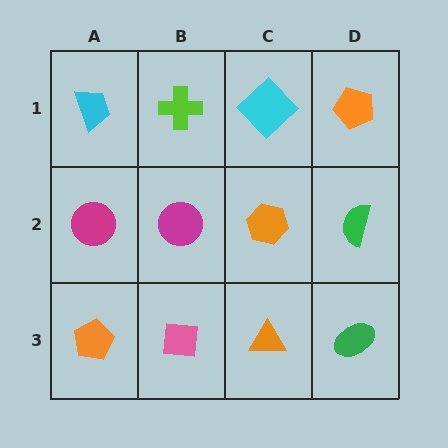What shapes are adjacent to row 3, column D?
A green semicircle (row 2, column D), an orange triangle (row 3, column C).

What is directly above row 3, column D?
A green semicircle.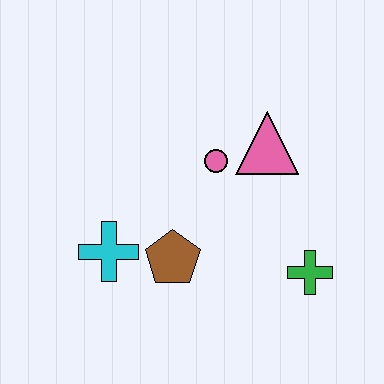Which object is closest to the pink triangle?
The pink circle is closest to the pink triangle.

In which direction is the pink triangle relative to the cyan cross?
The pink triangle is to the right of the cyan cross.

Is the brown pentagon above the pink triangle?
No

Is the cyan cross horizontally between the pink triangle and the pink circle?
No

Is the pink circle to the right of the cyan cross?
Yes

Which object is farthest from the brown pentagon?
The pink triangle is farthest from the brown pentagon.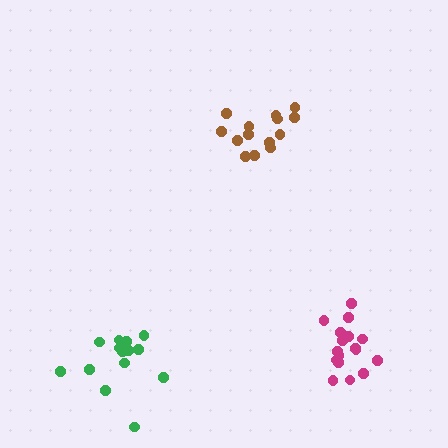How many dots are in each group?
Group 1: 14 dots, Group 2: 17 dots, Group 3: 14 dots (45 total).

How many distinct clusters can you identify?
There are 3 distinct clusters.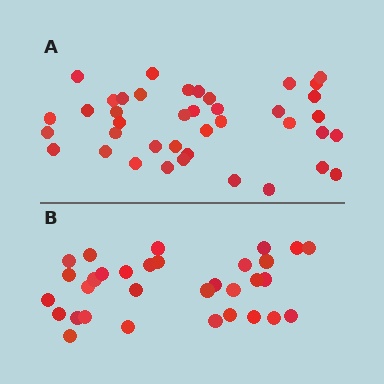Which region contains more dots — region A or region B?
Region A (the top region) has more dots.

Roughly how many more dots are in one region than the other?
Region A has roughly 8 or so more dots than region B.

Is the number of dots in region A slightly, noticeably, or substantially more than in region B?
Region A has noticeably more, but not dramatically so. The ratio is roughly 1.2 to 1.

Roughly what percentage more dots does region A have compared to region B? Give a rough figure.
About 25% more.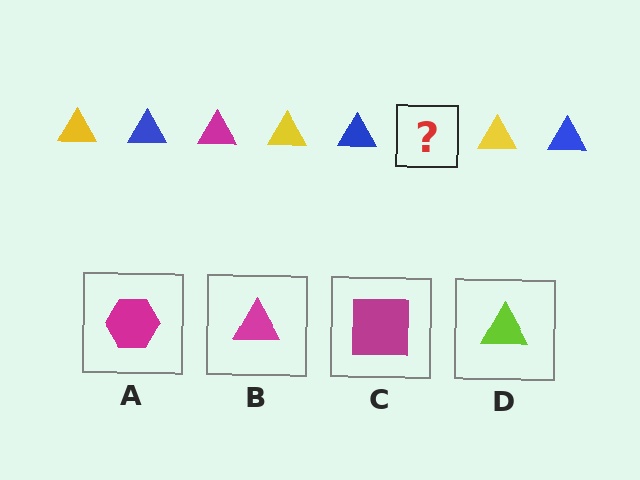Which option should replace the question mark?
Option B.